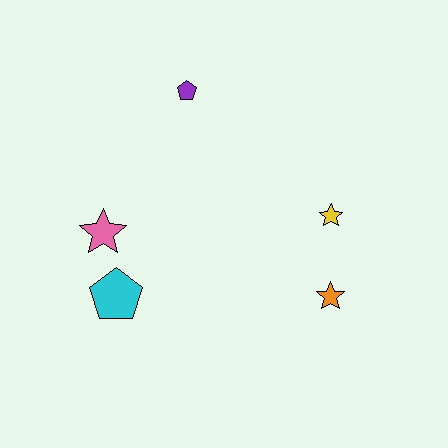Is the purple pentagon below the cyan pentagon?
No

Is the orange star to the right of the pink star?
Yes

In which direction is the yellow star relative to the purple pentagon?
The yellow star is to the right of the purple pentagon.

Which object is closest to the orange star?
The yellow star is closest to the orange star.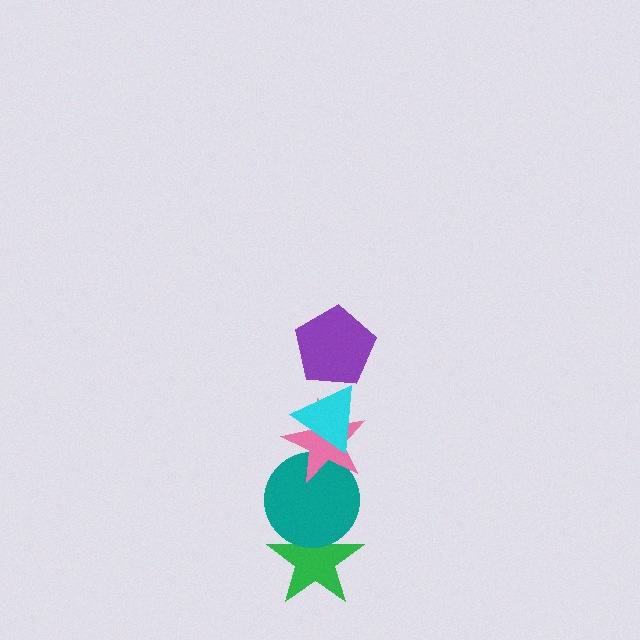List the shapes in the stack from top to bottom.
From top to bottom: the purple pentagon, the cyan triangle, the pink star, the teal circle, the green star.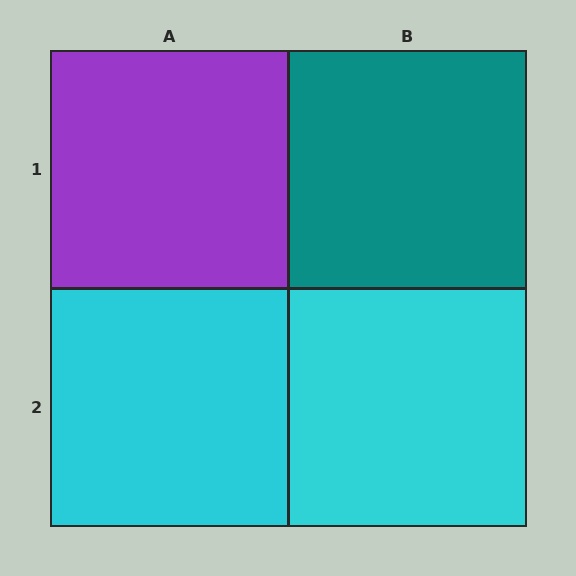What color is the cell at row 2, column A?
Cyan.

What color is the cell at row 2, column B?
Cyan.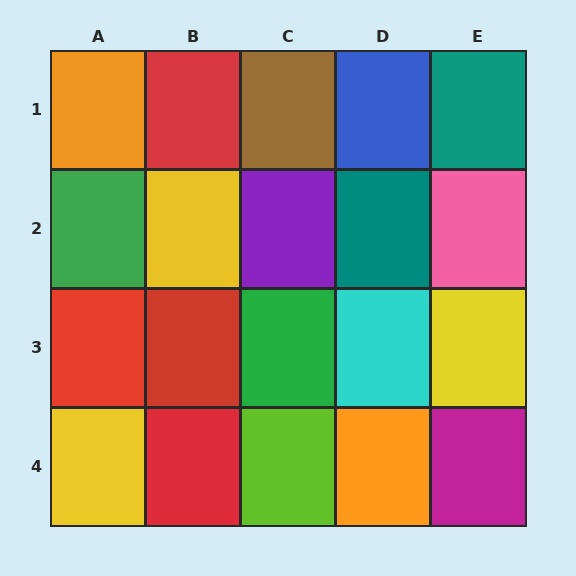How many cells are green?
2 cells are green.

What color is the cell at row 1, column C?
Brown.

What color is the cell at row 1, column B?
Red.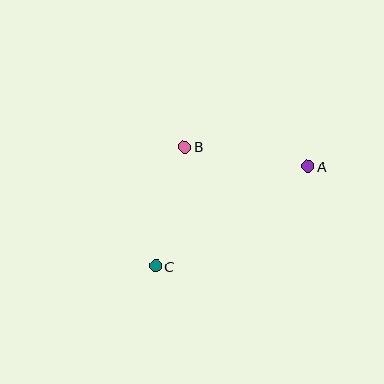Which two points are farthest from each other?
Points A and C are farthest from each other.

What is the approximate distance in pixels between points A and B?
The distance between A and B is approximately 125 pixels.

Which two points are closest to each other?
Points B and C are closest to each other.